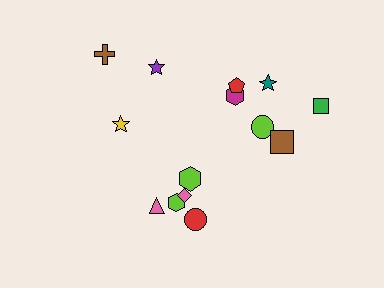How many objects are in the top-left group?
There are 3 objects.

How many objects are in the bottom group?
There are 5 objects.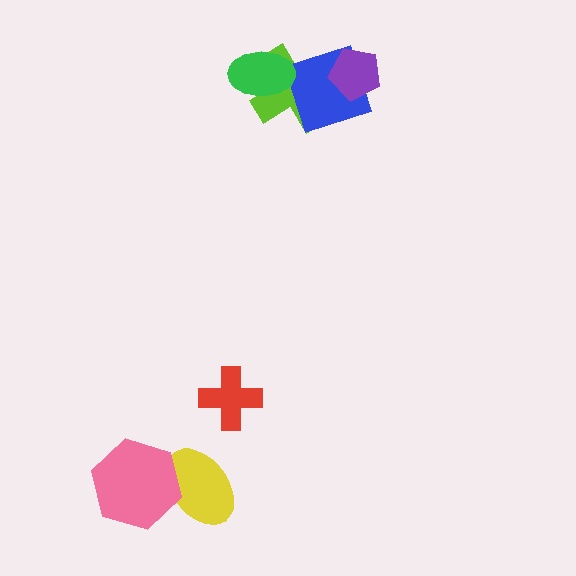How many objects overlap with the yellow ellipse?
1 object overlaps with the yellow ellipse.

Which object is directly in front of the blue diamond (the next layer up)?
The purple pentagon is directly in front of the blue diamond.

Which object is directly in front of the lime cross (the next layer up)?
The blue diamond is directly in front of the lime cross.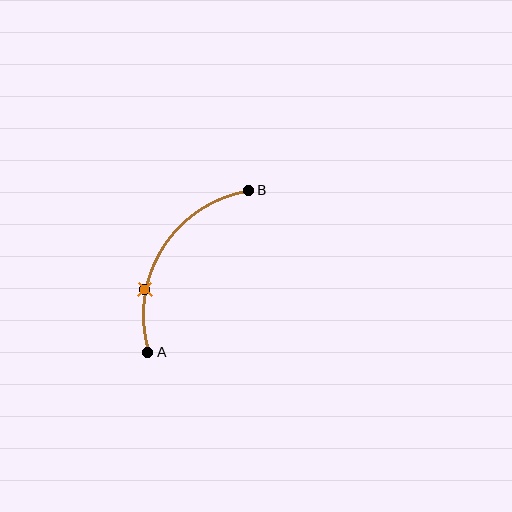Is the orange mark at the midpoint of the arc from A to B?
No. The orange mark lies on the arc but is closer to endpoint A. The arc midpoint would be at the point on the curve equidistant along the arc from both A and B.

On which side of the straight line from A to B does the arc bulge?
The arc bulges to the left of the straight line connecting A and B.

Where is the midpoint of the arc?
The arc midpoint is the point on the curve farthest from the straight line joining A and B. It sits to the left of that line.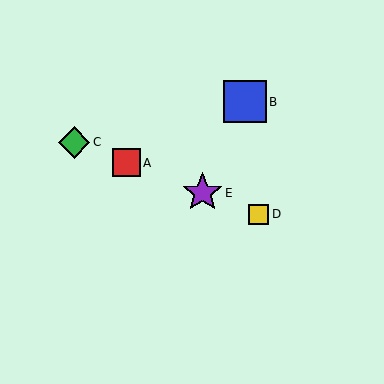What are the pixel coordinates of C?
Object C is at (74, 142).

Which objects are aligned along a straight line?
Objects A, C, D, E are aligned along a straight line.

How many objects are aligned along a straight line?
4 objects (A, C, D, E) are aligned along a straight line.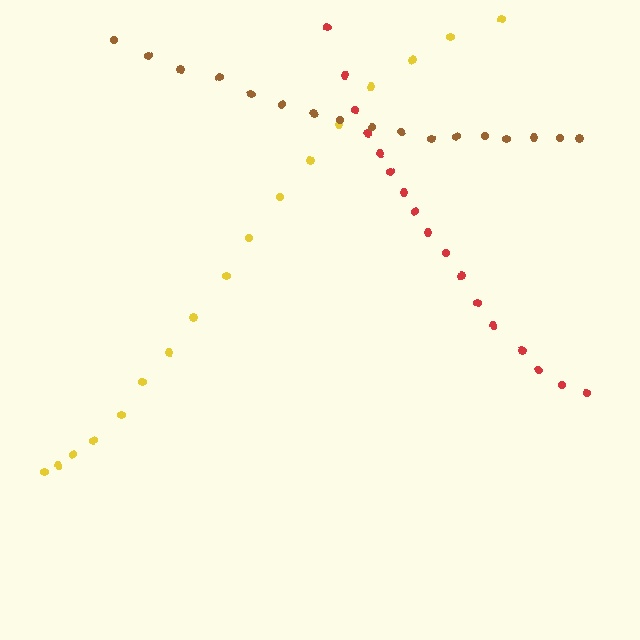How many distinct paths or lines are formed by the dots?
There are 3 distinct paths.